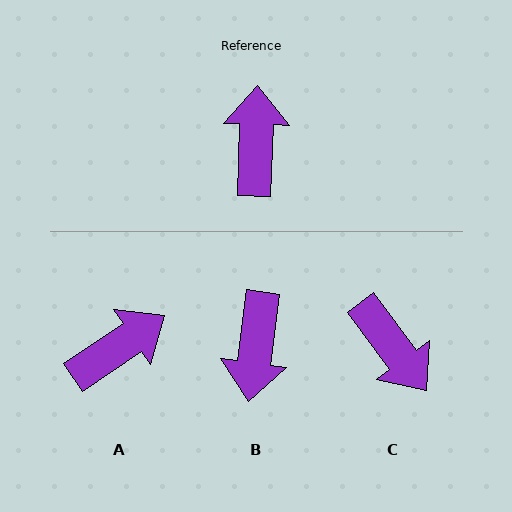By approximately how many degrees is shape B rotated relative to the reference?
Approximately 174 degrees counter-clockwise.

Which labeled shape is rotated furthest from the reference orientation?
B, about 174 degrees away.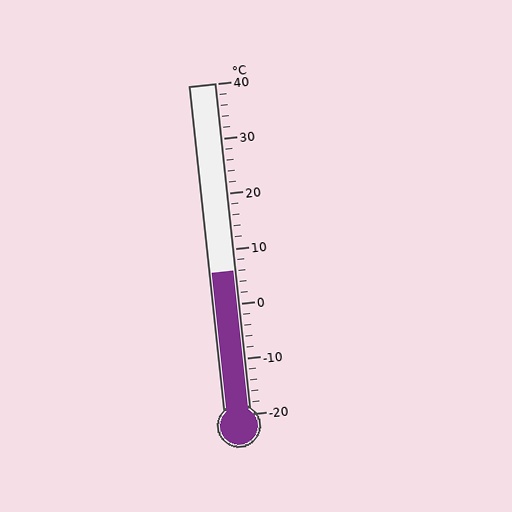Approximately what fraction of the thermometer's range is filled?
The thermometer is filled to approximately 45% of its range.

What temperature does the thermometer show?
The thermometer shows approximately 6°C.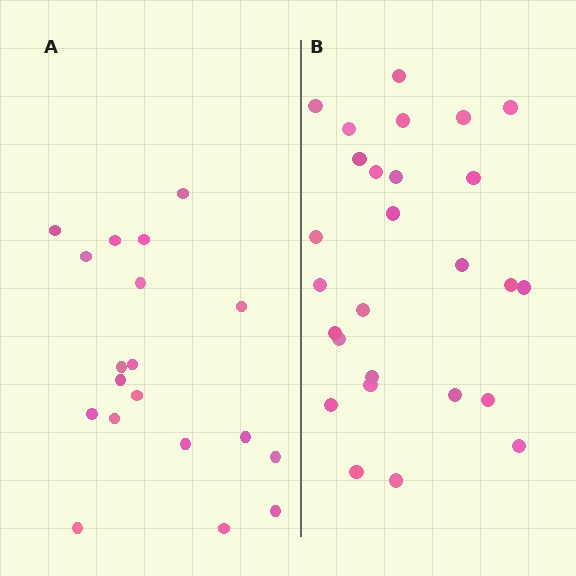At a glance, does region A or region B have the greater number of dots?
Region B (the right region) has more dots.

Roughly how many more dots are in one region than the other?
Region B has roughly 8 or so more dots than region A.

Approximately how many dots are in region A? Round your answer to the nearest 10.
About 20 dots. (The exact count is 19, which rounds to 20.)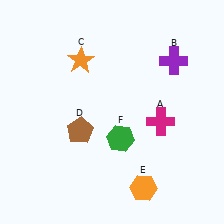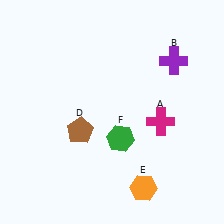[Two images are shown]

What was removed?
The orange star (C) was removed in Image 2.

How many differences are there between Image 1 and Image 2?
There is 1 difference between the two images.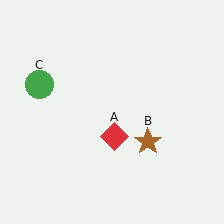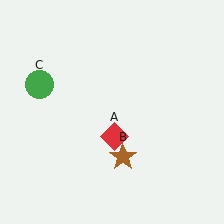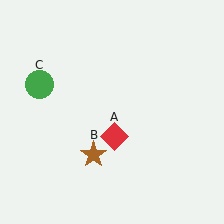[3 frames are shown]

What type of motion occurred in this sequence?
The brown star (object B) rotated clockwise around the center of the scene.